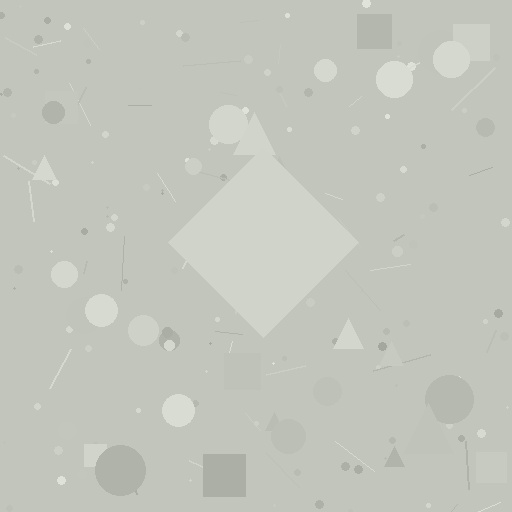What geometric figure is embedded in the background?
A diamond is embedded in the background.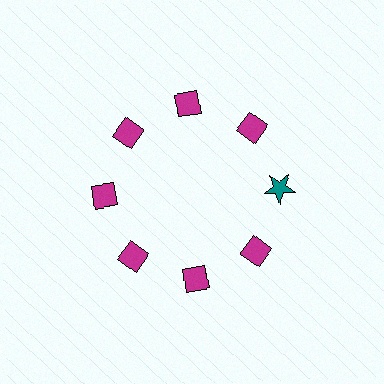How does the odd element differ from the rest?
It differs in both color (teal instead of magenta) and shape (star instead of diamond).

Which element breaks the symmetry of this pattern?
The teal star at roughly the 3 o'clock position breaks the symmetry. All other shapes are magenta diamonds.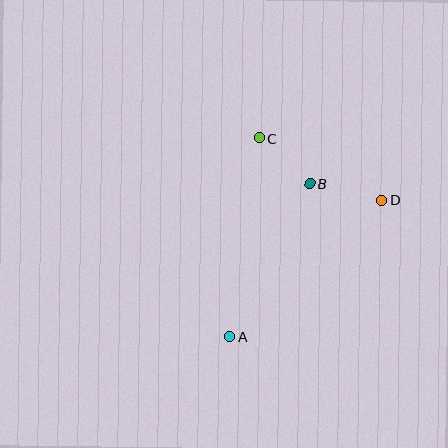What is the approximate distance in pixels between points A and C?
The distance between A and C is approximately 201 pixels.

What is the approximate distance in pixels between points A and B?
The distance between A and B is approximately 173 pixels.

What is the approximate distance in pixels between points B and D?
The distance between B and D is approximately 74 pixels.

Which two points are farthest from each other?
Points A and D are farthest from each other.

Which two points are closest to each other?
Points B and C are closest to each other.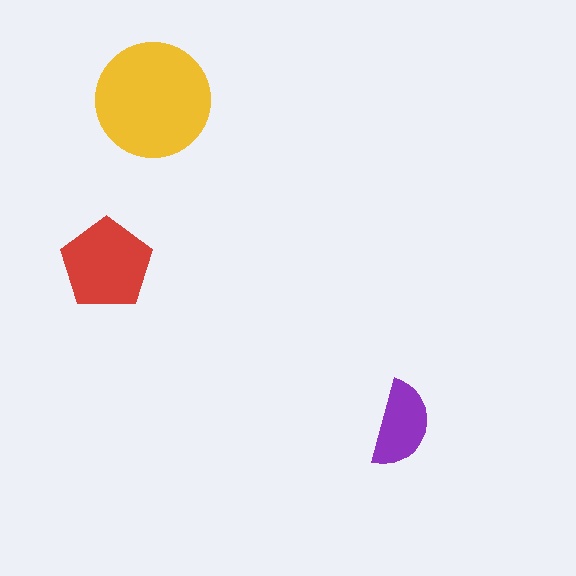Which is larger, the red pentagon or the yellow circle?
The yellow circle.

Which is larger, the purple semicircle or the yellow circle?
The yellow circle.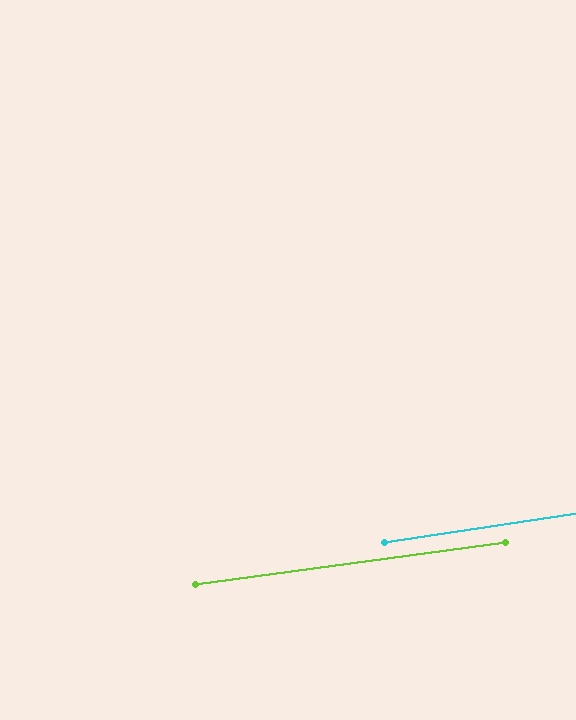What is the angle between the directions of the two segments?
Approximately 1 degree.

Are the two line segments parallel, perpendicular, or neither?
Parallel — their directions differ by only 0.8°.